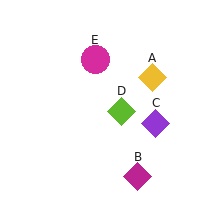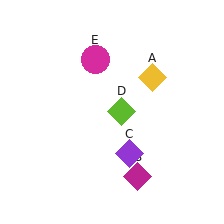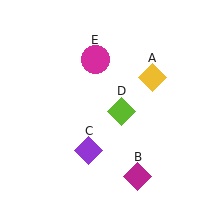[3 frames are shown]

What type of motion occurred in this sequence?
The purple diamond (object C) rotated clockwise around the center of the scene.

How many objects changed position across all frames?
1 object changed position: purple diamond (object C).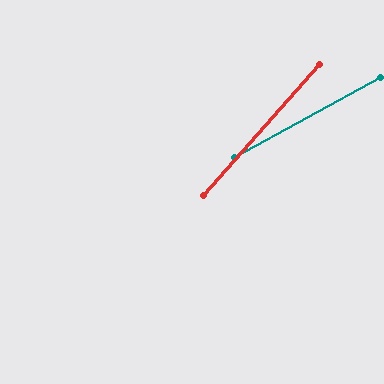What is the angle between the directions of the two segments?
Approximately 20 degrees.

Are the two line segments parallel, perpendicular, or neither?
Neither parallel nor perpendicular — they differ by about 20°.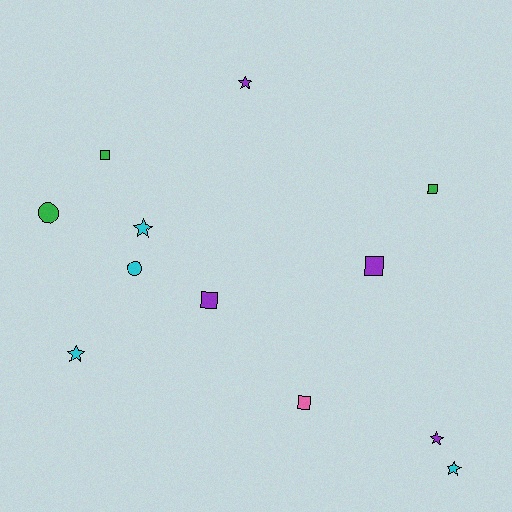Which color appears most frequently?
Cyan, with 4 objects.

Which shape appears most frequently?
Star, with 5 objects.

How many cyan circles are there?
There is 1 cyan circle.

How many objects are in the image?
There are 12 objects.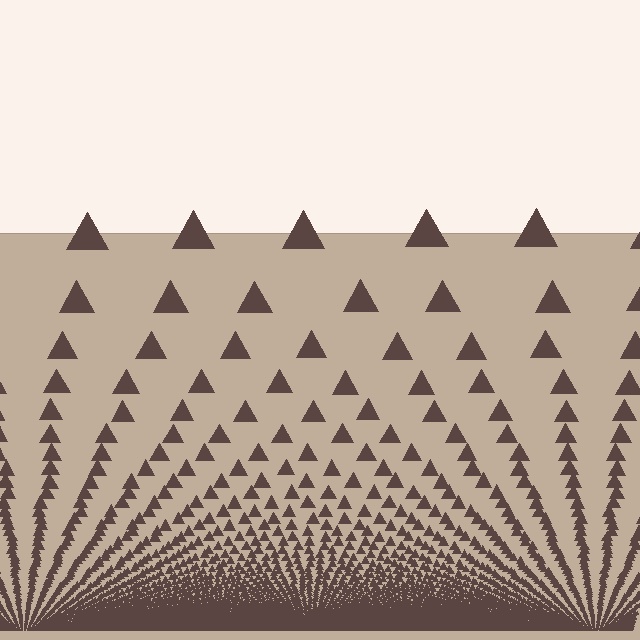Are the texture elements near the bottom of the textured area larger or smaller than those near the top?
Smaller. The gradient is inverted — elements near the bottom are smaller and denser.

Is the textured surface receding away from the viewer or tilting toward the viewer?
The surface appears to tilt toward the viewer. Texture elements get larger and sparser toward the top.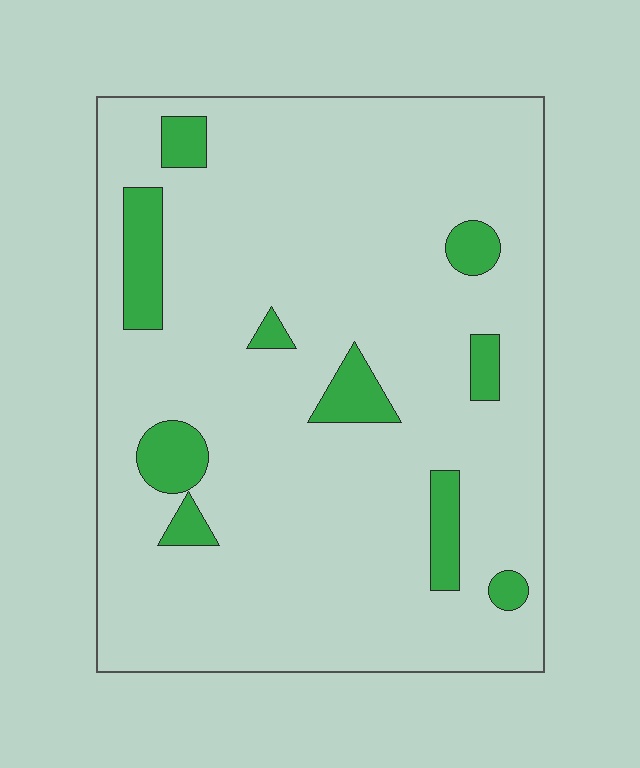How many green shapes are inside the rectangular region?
10.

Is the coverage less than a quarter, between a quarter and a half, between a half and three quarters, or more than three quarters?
Less than a quarter.